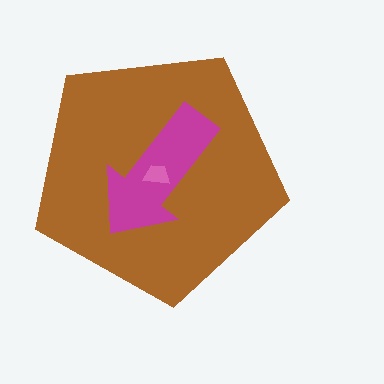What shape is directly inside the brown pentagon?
The magenta arrow.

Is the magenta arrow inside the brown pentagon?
Yes.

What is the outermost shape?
The brown pentagon.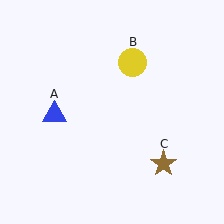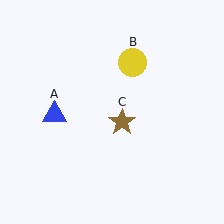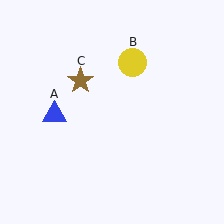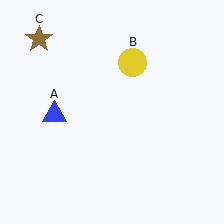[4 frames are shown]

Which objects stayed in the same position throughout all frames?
Blue triangle (object A) and yellow circle (object B) remained stationary.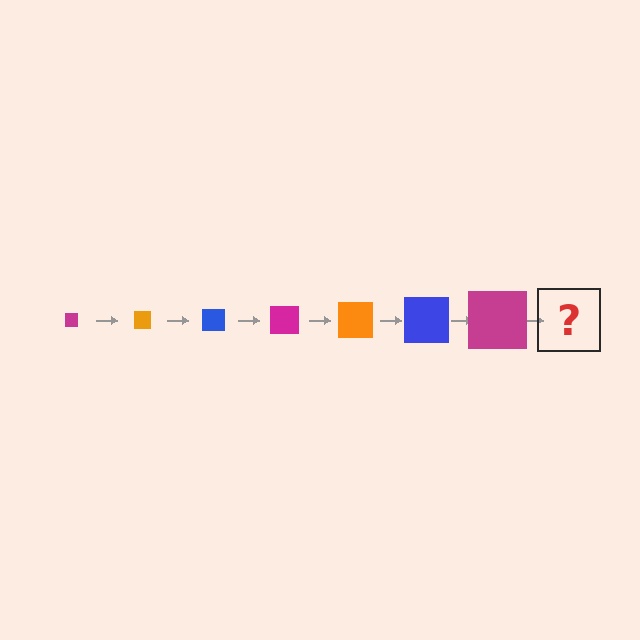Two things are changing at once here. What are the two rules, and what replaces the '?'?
The two rules are that the square grows larger each step and the color cycles through magenta, orange, and blue. The '?' should be an orange square, larger than the previous one.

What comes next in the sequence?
The next element should be an orange square, larger than the previous one.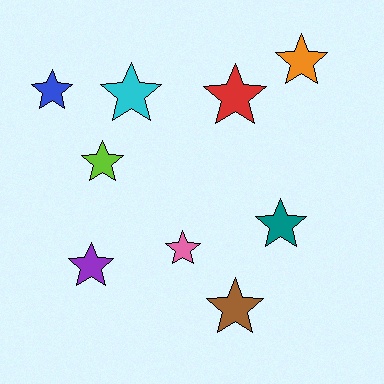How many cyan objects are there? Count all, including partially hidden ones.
There is 1 cyan object.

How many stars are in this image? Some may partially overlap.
There are 9 stars.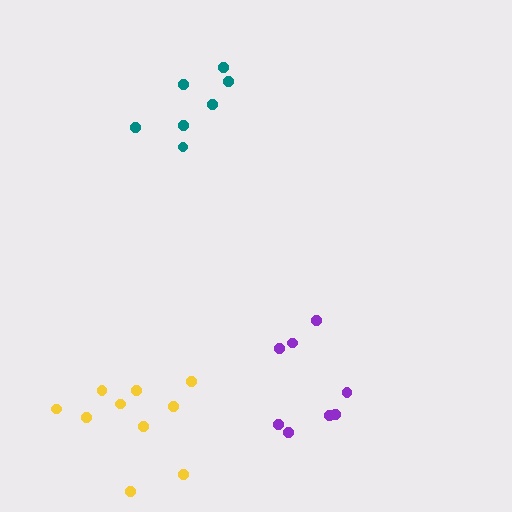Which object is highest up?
The teal cluster is topmost.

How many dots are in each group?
Group 1: 8 dots, Group 2: 7 dots, Group 3: 10 dots (25 total).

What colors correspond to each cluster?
The clusters are colored: purple, teal, yellow.